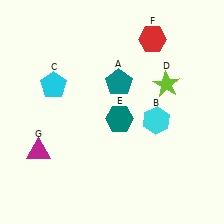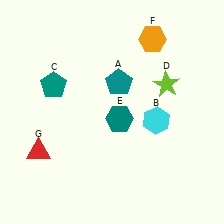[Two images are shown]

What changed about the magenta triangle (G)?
In Image 1, G is magenta. In Image 2, it changed to red.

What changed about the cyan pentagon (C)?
In Image 1, C is cyan. In Image 2, it changed to teal.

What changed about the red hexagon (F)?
In Image 1, F is red. In Image 2, it changed to orange.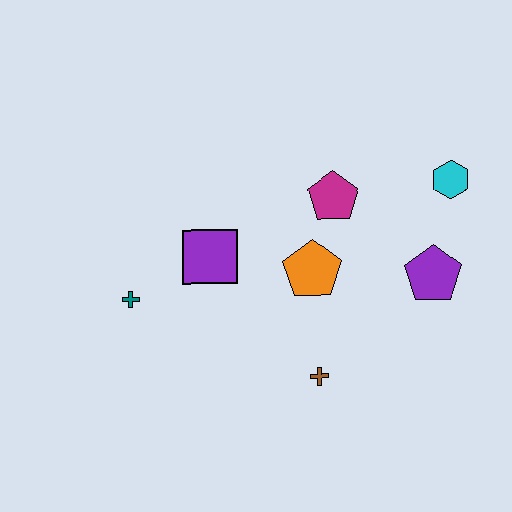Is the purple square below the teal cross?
No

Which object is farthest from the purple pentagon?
The teal cross is farthest from the purple pentagon.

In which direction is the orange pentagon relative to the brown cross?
The orange pentagon is above the brown cross.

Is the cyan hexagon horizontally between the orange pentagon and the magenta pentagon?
No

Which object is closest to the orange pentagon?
The magenta pentagon is closest to the orange pentagon.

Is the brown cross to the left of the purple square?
No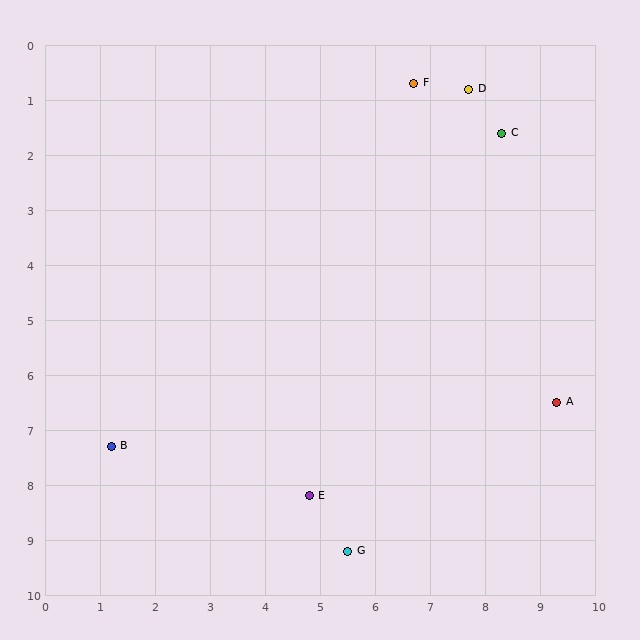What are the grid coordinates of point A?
Point A is at approximately (9.3, 6.5).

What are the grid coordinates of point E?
Point E is at approximately (4.8, 8.2).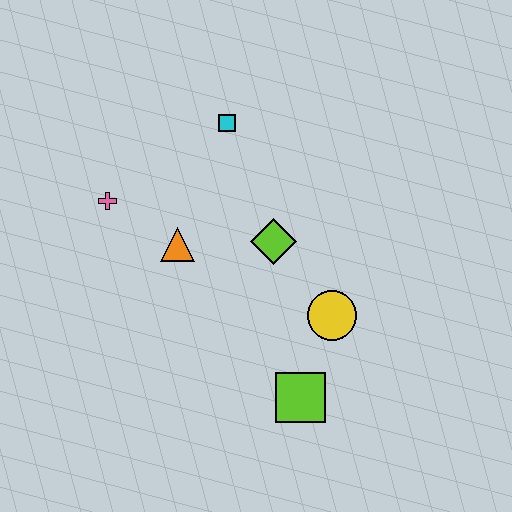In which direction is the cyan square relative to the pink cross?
The cyan square is to the right of the pink cross.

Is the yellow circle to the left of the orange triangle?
No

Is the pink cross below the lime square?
No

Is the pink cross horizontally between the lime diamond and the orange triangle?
No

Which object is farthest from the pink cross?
The lime square is farthest from the pink cross.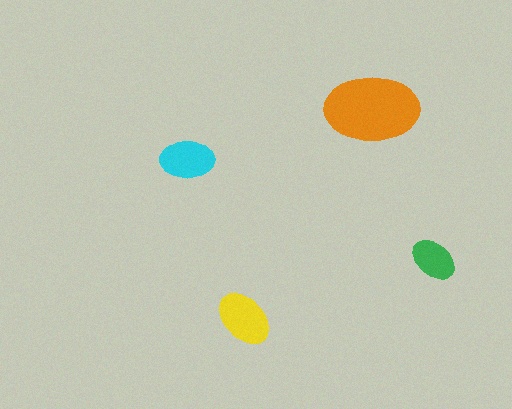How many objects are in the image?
There are 4 objects in the image.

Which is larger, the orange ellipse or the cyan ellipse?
The orange one.